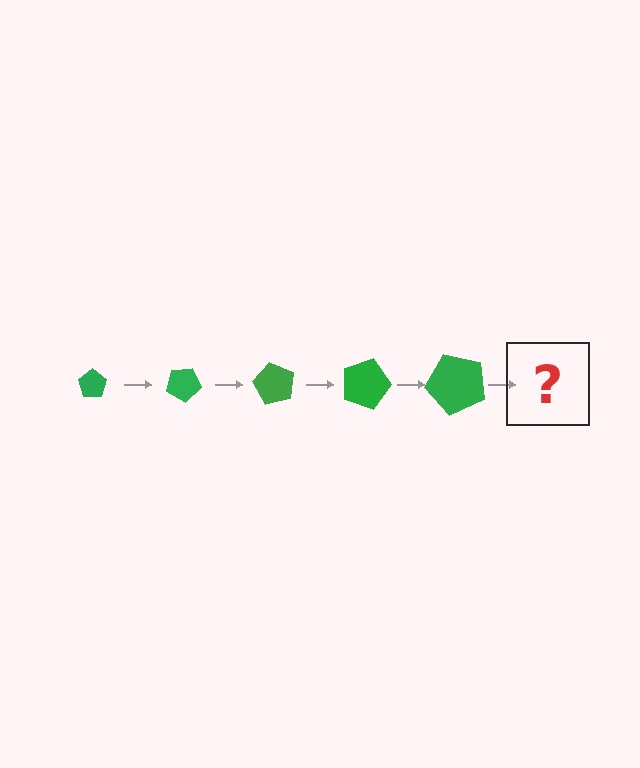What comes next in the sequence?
The next element should be a pentagon, larger than the previous one and rotated 150 degrees from the start.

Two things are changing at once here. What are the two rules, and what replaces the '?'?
The two rules are that the pentagon grows larger each step and it rotates 30 degrees each step. The '?' should be a pentagon, larger than the previous one and rotated 150 degrees from the start.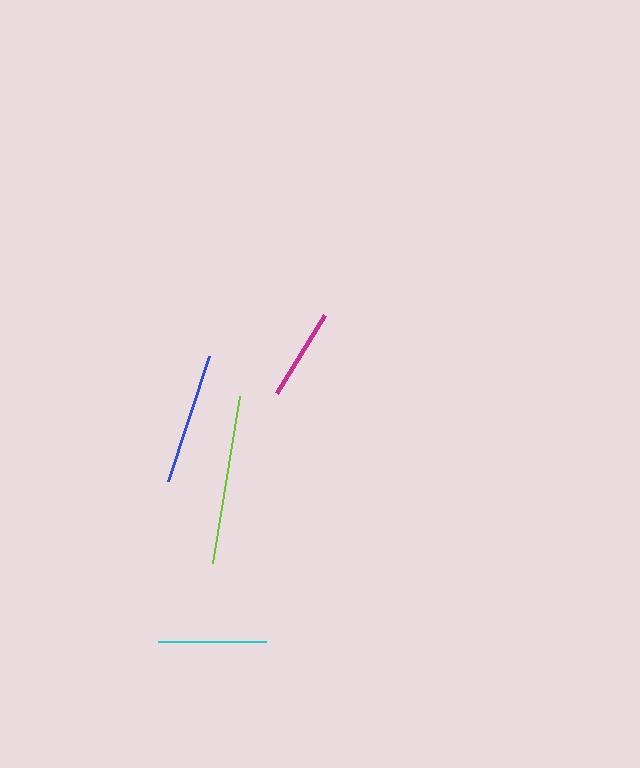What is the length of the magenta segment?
The magenta segment is approximately 92 pixels long.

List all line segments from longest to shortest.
From longest to shortest: lime, blue, cyan, magenta.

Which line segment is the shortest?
The magenta line is the shortest at approximately 92 pixels.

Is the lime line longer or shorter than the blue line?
The lime line is longer than the blue line.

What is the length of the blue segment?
The blue segment is approximately 132 pixels long.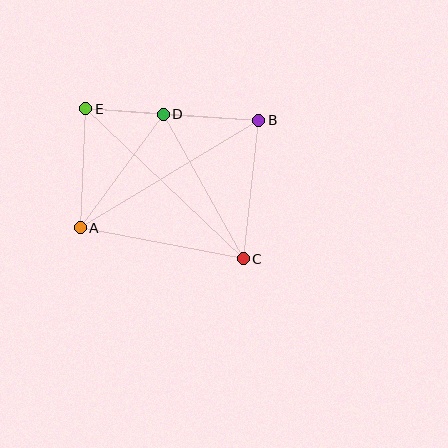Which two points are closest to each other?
Points D and E are closest to each other.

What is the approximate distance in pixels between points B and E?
The distance between B and E is approximately 174 pixels.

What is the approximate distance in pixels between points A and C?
The distance between A and C is approximately 166 pixels.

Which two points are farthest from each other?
Points C and E are farthest from each other.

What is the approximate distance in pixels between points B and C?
The distance between B and C is approximately 139 pixels.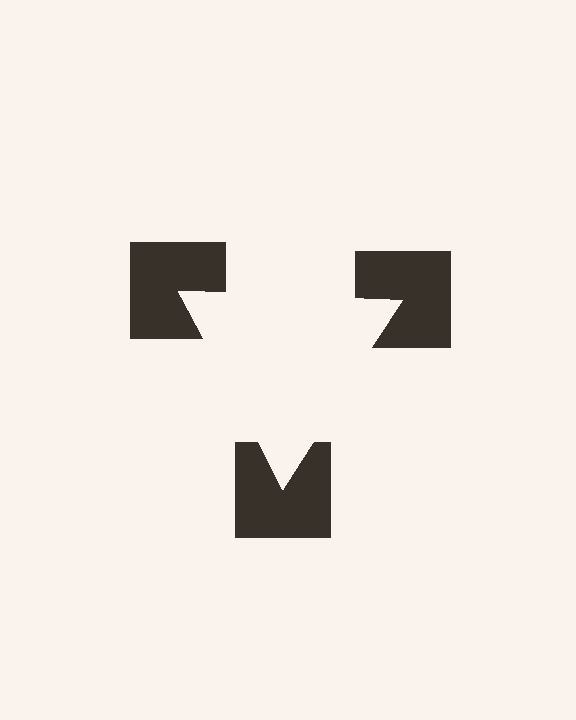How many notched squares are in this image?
There are 3 — one at each vertex of the illusory triangle.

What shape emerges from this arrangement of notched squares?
An illusory triangle — its edges are inferred from the aligned wedge cuts in the notched squares, not physically drawn.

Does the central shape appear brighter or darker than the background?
It typically appears slightly brighter than the background, even though no actual brightness change is drawn.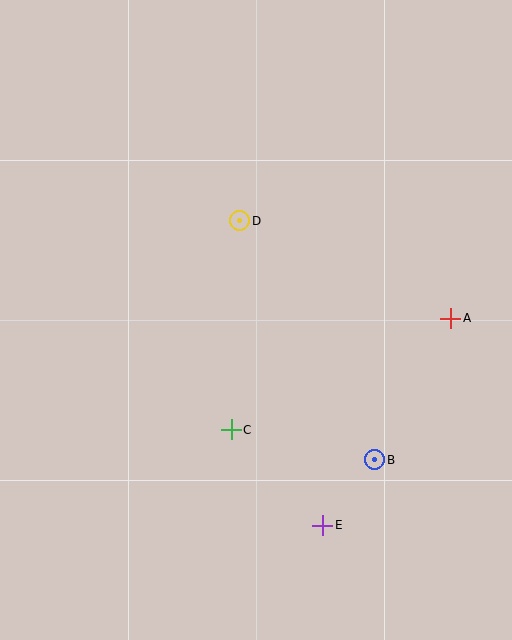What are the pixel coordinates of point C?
Point C is at (231, 430).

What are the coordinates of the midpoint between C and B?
The midpoint between C and B is at (303, 445).